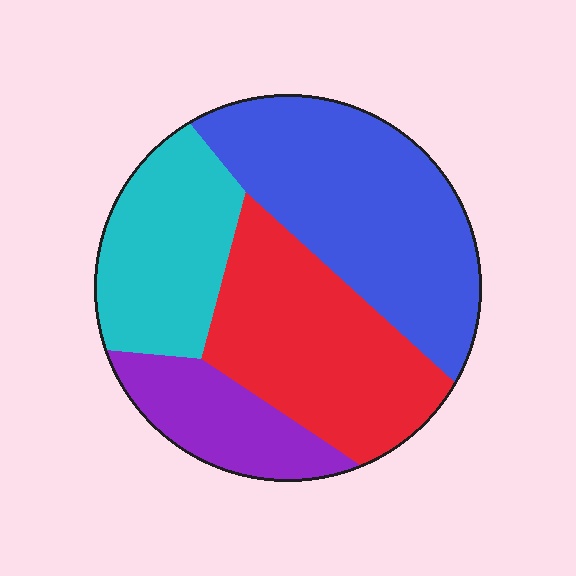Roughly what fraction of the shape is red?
Red covers around 30% of the shape.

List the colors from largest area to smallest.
From largest to smallest: blue, red, cyan, purple.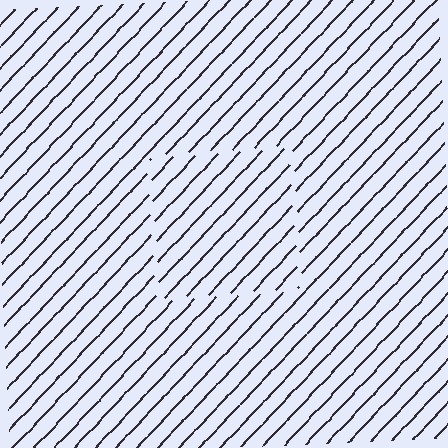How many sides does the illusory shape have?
4 sides — the line-ends trace a square.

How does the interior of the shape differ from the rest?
The interior of the shape contains the same grating, shifted by half a period — the contour is defined by the phase discontinuity where line-ends from the inner and outer gratings abut.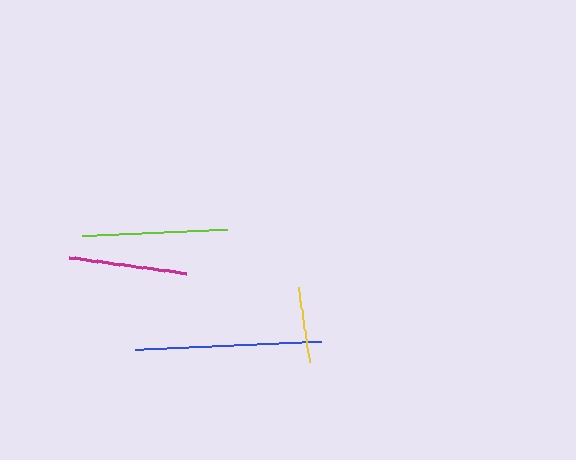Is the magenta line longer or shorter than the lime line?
The lime line is longer than the magenta line.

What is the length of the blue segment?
The blue segment is approximately 185 pixels long.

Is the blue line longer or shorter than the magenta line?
The blue line is longer than the magenta line.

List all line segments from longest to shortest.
From longest to shortest: blue, lime, magenta, yellow.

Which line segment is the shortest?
The yellow line is the shortest at approximately 76 pixels.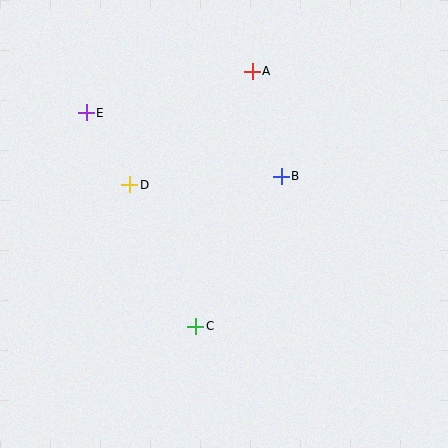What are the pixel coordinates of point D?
Point D is at (130, 185).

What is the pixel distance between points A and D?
The distance between A and D is 167 pixels.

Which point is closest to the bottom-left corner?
Point C is closest to the bottom-left corner.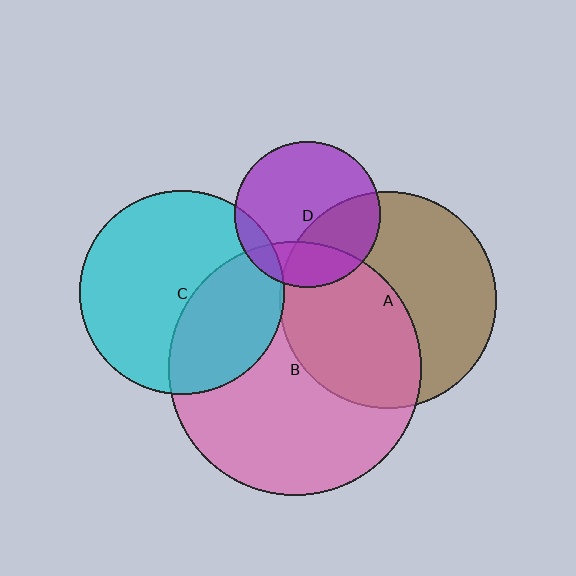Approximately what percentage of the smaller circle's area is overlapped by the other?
Approximately 10%.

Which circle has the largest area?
Circle B (pink).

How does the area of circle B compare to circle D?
Approximately 3.0 times.